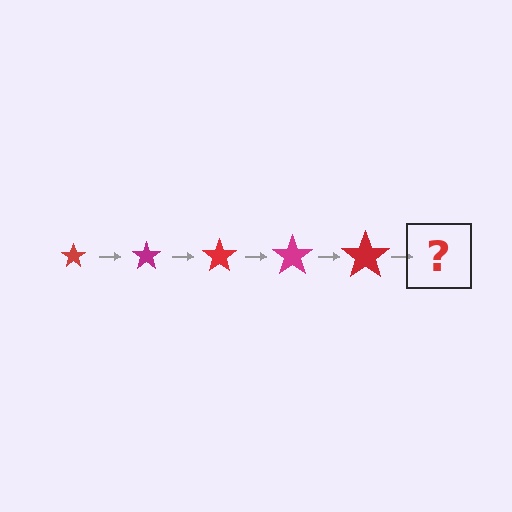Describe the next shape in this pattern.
It should be a magenta star, larger than the previous one.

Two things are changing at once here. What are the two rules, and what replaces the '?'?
The two rules are that the star grows larger each step and the color cycles through red and magenta. The '?' should be a magenta star, larger than the previous one.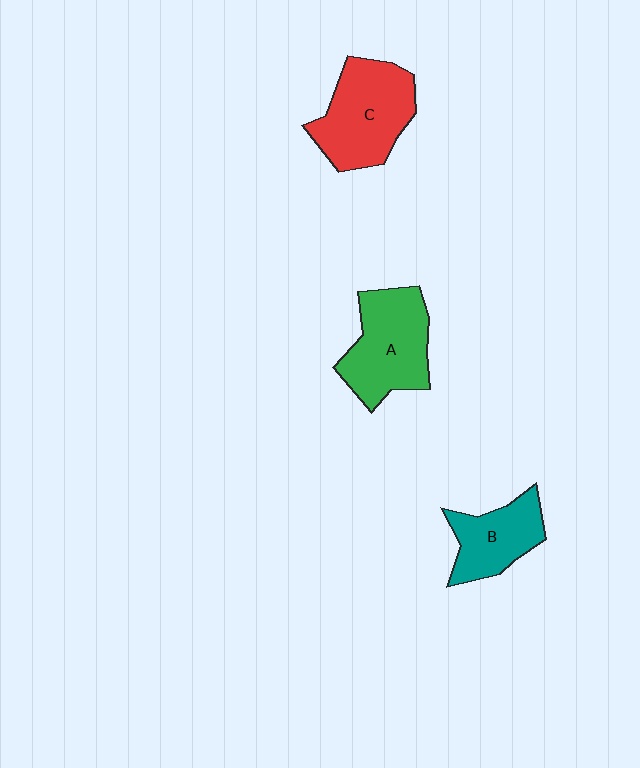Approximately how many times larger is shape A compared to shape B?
Approximately 1.4 times.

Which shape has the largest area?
Shape C (red).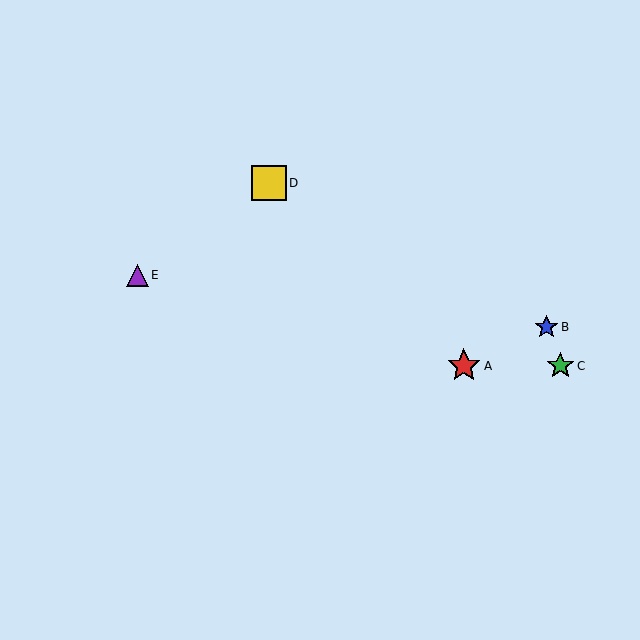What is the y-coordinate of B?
Object B is at y≈327.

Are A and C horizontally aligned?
Yes, both are at y≈366.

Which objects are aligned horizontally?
Objects A, C are aligned horizontally.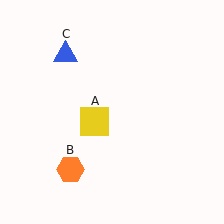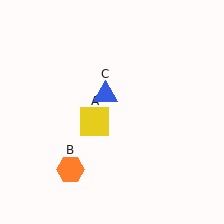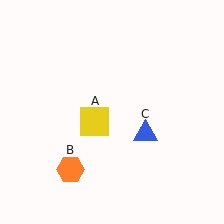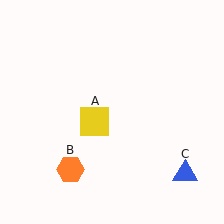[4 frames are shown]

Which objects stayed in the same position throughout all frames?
Yellow square (object A) and orange hexagon (object B) remained stationary.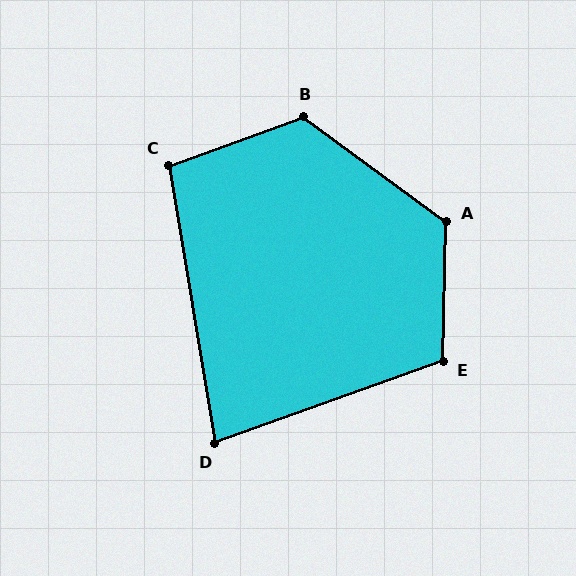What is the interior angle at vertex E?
Approximately 111 degrees (obtuse).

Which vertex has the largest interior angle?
A, at approximately 125 degrees.